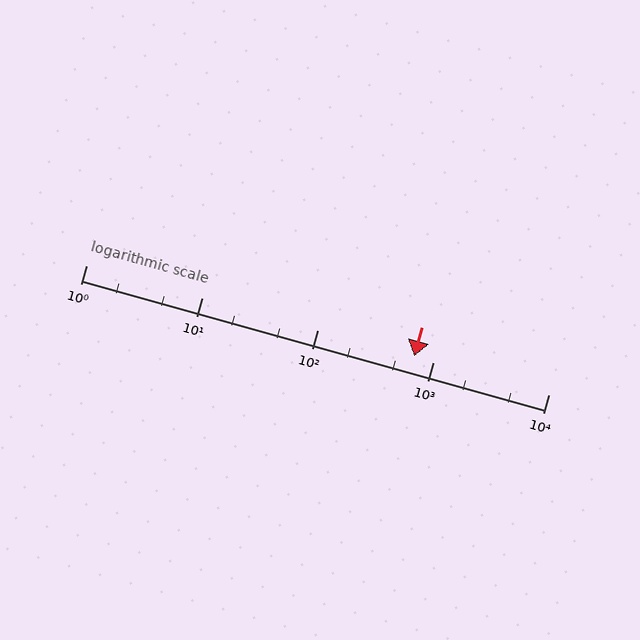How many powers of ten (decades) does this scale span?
The scale spans 4 decades, from 1 to 10000.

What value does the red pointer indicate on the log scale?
The pointer indicates approximately 690.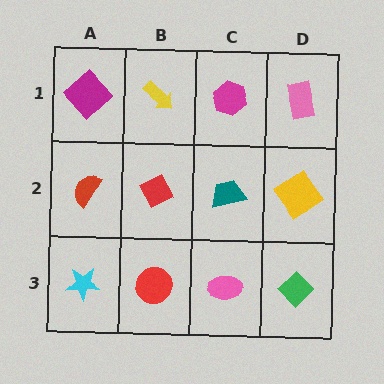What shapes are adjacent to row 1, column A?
A red semicircle (row 2, column A), a yellow arrow (row 1, column B).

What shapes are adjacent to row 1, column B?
A red diamond (row 2, column B), a magenta diamond (row 1, column A), a magenta hexagon (row 1, column C).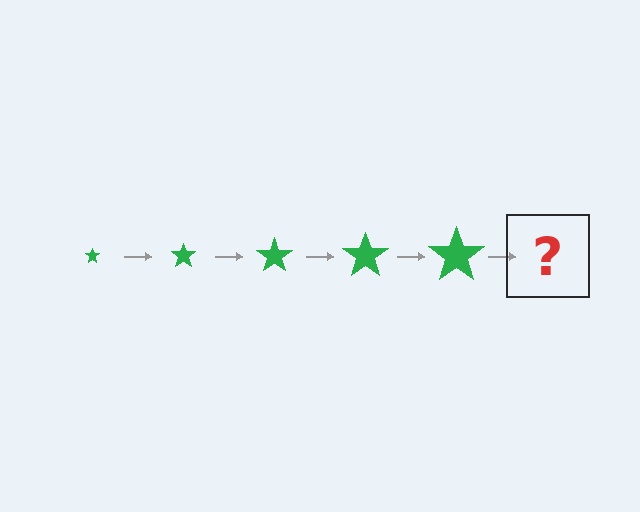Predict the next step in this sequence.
The next step is a green star, larger than the previous one.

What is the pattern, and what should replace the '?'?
The pattern is that the star gets progressively larger each step. The '?' should be a green star, larger than the previous one.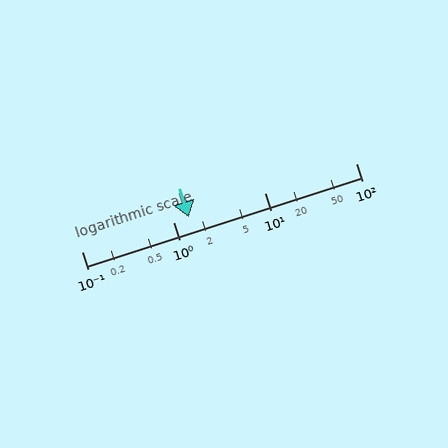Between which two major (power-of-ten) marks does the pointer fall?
The pointer is between 1 and 10.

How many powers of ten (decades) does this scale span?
The scale spans 3 decades, from 0.1 to 100.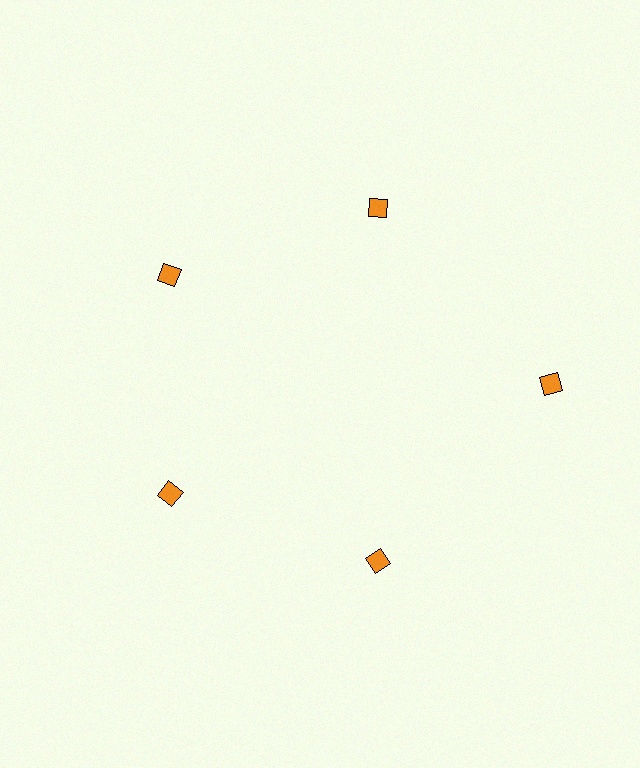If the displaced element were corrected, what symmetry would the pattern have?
It would have 5-fold rotational symmetry — the pattern would map onto itself every 72 degrees.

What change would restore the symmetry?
The symmetry would be restored by moving it inward, back onto the ring so that all 5 diamonds sit at equal angles and equal distance from the center.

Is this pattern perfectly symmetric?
No. The 5 orange diamonds are arranged in a ring, but one element near the 3 o'clock position is pushed outward from the center, breaking the 5-fold rotational symmetry.